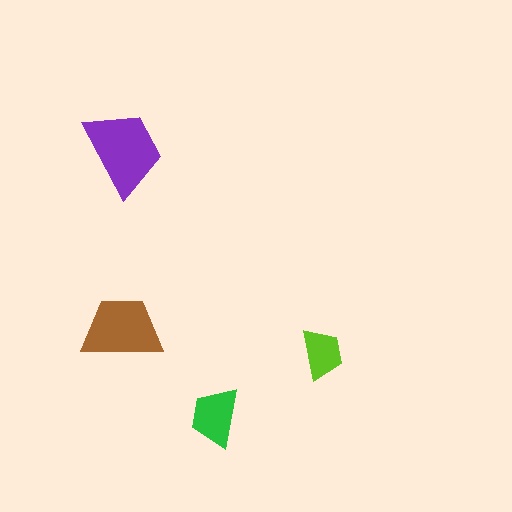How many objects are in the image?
There are 4 objects in the image.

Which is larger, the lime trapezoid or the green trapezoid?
The green one.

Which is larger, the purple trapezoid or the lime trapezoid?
The purple one.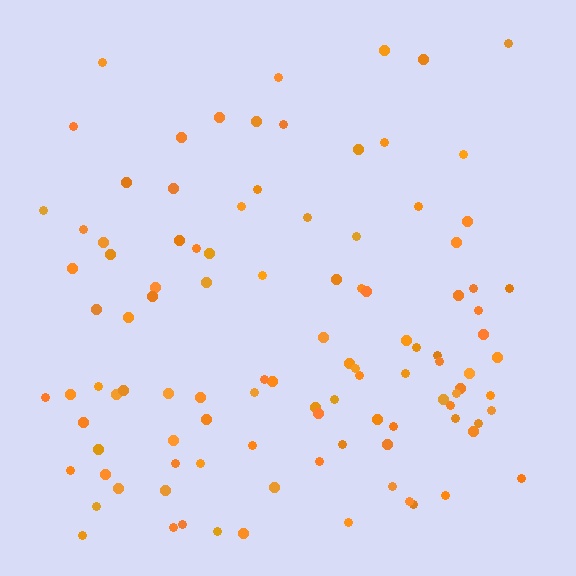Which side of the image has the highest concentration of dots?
The bottom.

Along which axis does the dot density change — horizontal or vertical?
Vertical.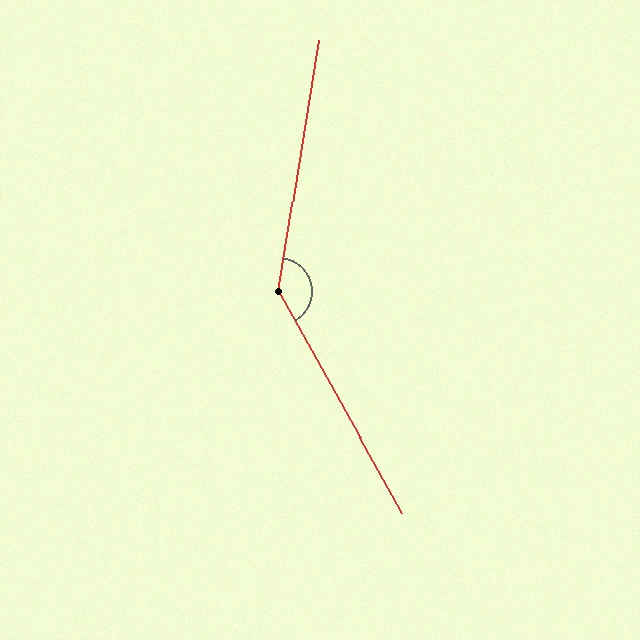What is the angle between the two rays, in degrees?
Approximately 142 degrees.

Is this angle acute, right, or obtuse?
It is obtuse.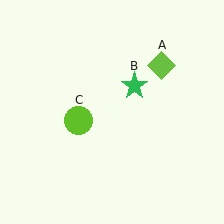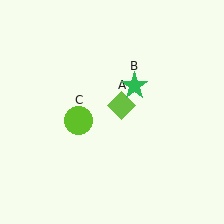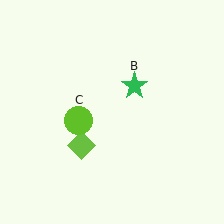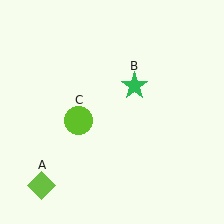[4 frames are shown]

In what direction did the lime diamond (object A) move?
The lime diamond (object A) moved down and to the left.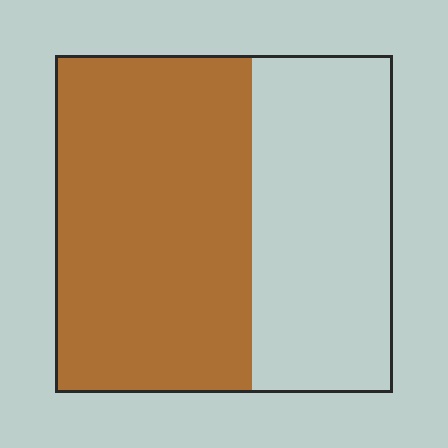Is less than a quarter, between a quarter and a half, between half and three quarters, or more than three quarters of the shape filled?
Between half and three quarters.